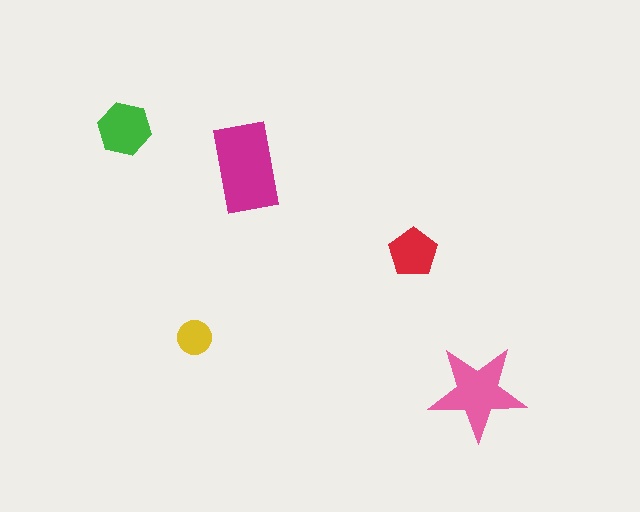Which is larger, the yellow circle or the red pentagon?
The red pentagon.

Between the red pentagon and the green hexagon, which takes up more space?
The green hexagon.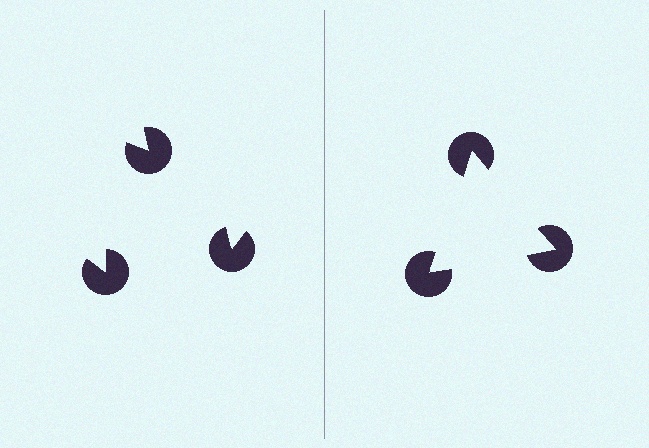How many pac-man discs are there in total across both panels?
6 — 3 on each side.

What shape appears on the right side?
An illusory triangle.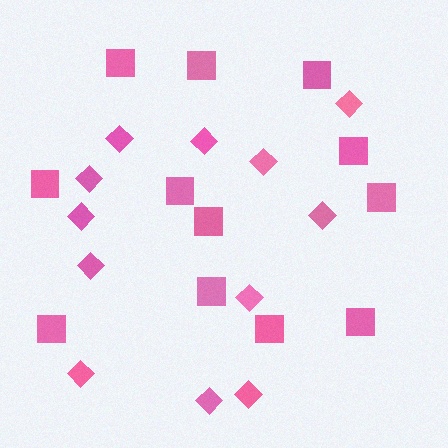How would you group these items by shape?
There are 2 groups: one group of diamonds (12) and one group of squares (12).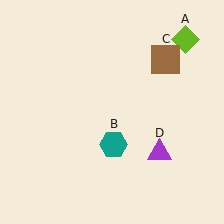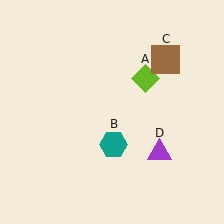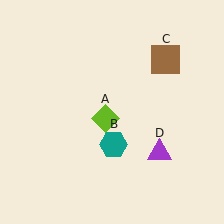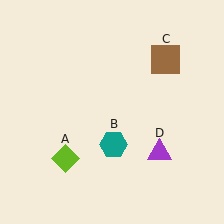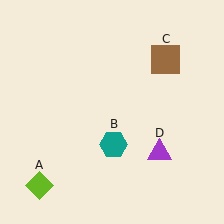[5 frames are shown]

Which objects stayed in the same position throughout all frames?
Teal hexagon (object B) and brown square (object C) and purple triangle (object D) remained stationary.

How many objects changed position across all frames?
1 object changed position: lime diamond (object A).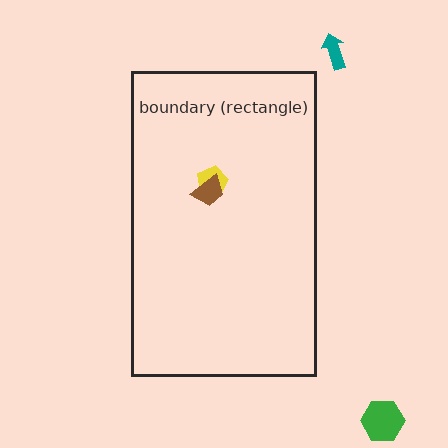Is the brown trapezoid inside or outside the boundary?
Inside.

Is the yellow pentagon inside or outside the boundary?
Inside.